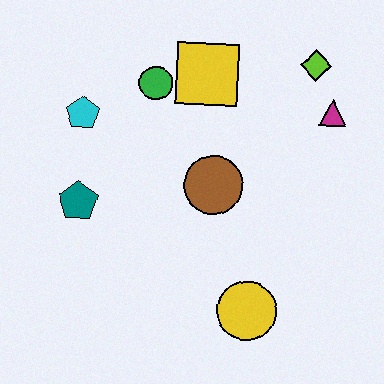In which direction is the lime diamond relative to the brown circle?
The lime diamond is above the brown circle.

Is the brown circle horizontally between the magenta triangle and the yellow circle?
No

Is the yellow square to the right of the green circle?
Yes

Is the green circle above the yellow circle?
Yes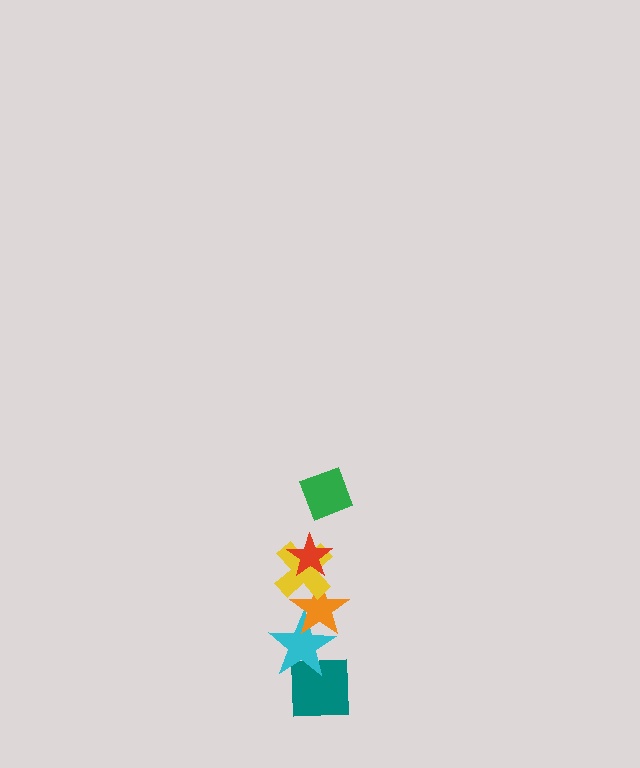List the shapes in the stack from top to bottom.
From top to bottom: the green diamond, the red star, the yellow cross, the orange star, the cyan star, the teal square.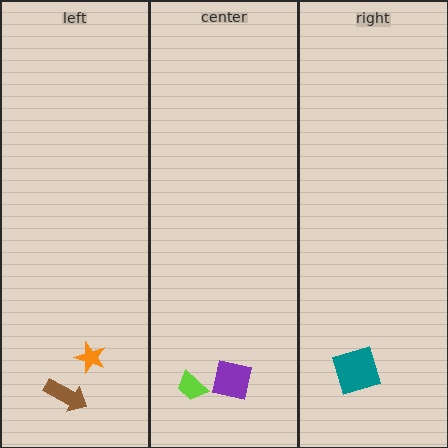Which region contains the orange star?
The left region.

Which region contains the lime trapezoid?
The center region.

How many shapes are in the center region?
2.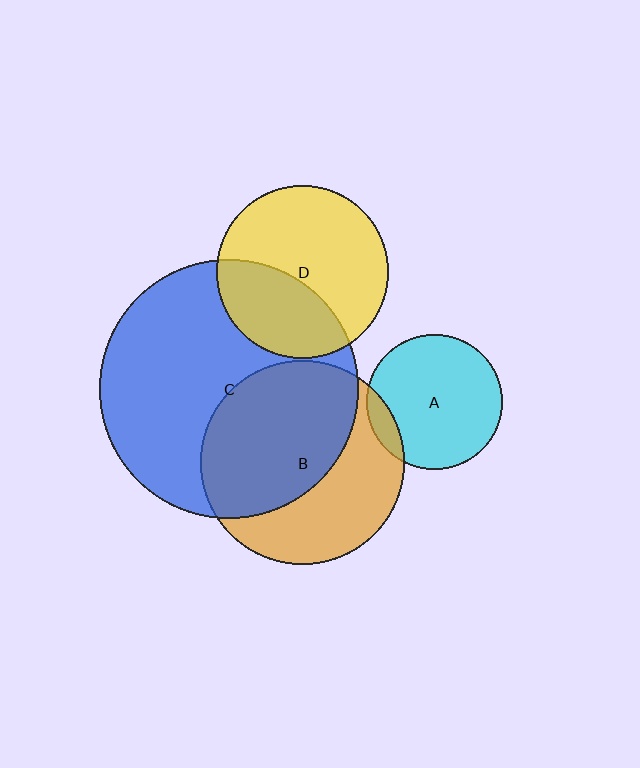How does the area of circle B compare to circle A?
Approximately 2.3 times.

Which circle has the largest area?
Circle C (blue).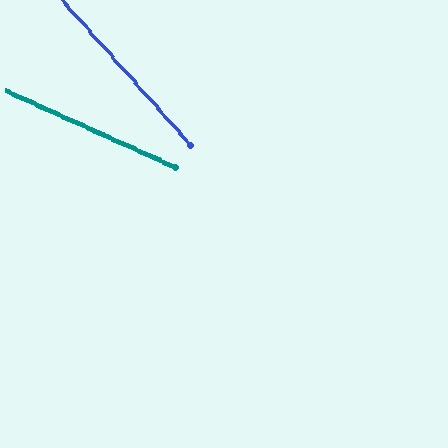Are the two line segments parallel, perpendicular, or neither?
Neither parallel nor perpendicular — they differ by about 24°.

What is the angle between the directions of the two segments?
Approximately 24 degrees.